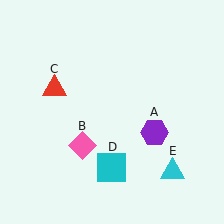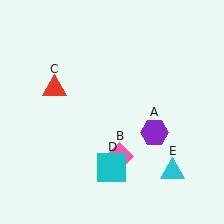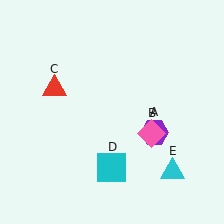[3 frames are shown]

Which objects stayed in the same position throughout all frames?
Purple hexagon (object A) and red triangle (object C) and cyan square (object D) and cyan triangle (object E) remained stationary.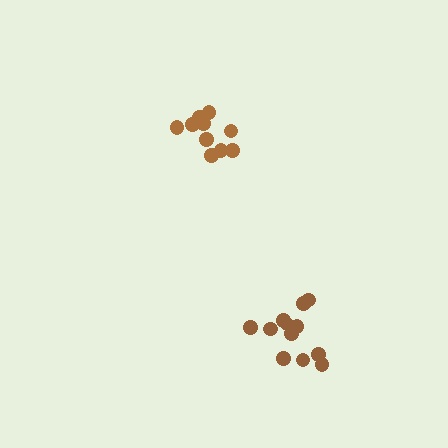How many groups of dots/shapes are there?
There are 2 groups.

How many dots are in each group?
Group 1: 10 dots, Group 2: 12 dots (22 total).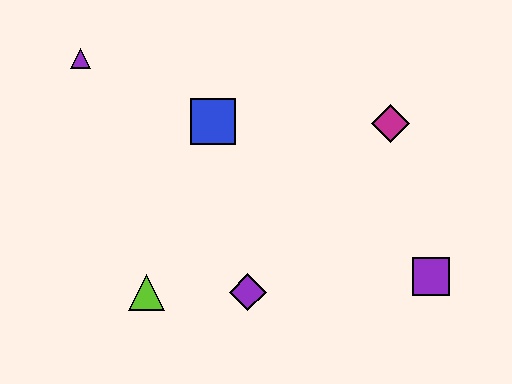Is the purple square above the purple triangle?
No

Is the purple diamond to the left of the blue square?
No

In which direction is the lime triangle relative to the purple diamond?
The lime triangle is to the left of the purple diamond.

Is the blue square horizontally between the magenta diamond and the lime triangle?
Yes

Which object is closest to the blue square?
The purple triangle is closest to the blue square.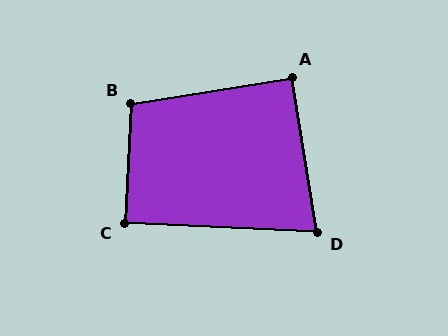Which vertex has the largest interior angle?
B, at approximately 102 degrees.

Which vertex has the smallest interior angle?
D, at approximately 78 degrees.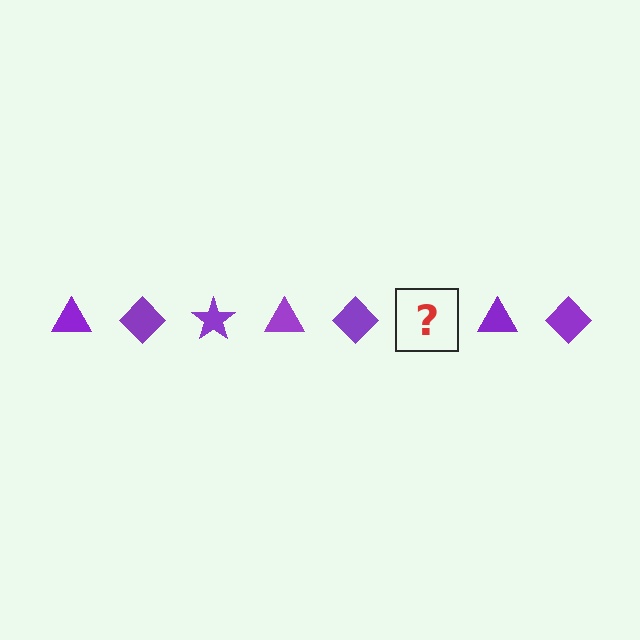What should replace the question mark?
The question mark should be replaced with a purple star.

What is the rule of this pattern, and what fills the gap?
The rule is that the pattern cycles through triangle, diamond, star shapes in purple. The gap should be filled with a purple star.